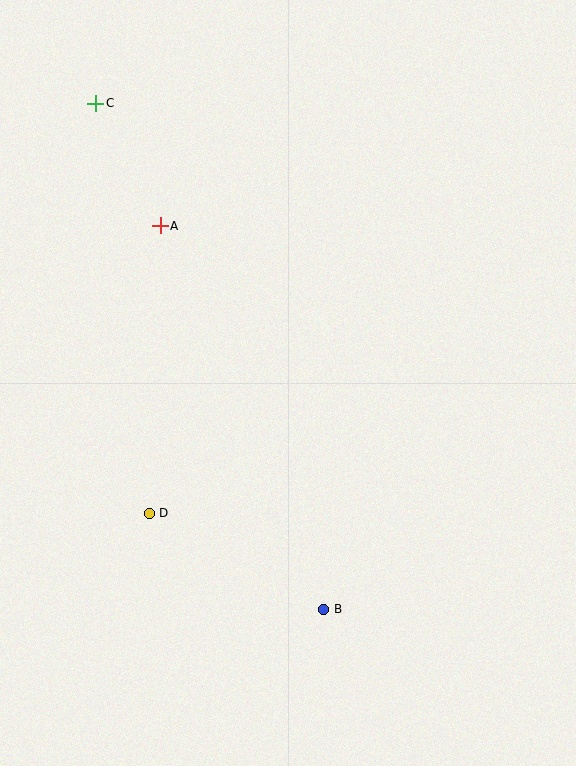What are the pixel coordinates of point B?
Point B is at (324, 609).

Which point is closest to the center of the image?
Point D at (149, 513) is closest to the center.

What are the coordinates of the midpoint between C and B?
The midpoint between C and B is at (210, 356).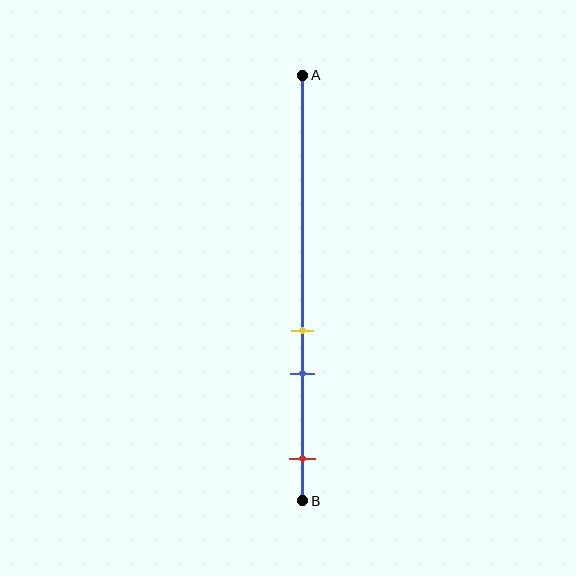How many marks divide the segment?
There are 3 marks dividing the segment.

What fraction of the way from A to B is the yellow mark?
The yellow mark is approximately 60% (0.6) of the way from A to B.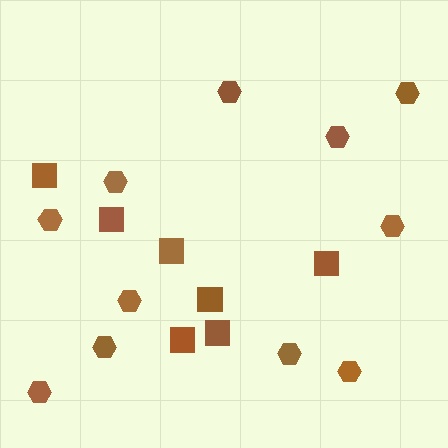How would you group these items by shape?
There are 2 groups: one group of squares (7) and one group of hexagons (11).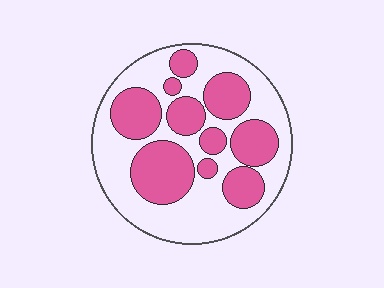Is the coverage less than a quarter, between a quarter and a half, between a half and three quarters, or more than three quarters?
Between a quarter and a half.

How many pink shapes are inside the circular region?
10.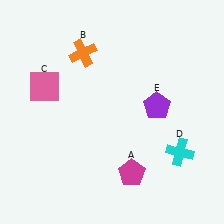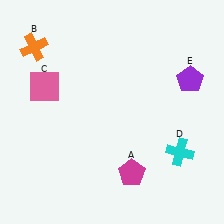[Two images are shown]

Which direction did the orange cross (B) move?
The orange cross (B) moved left.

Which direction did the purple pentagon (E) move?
The purple pentagon (E) moved right.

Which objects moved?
The objects that moved are: the orange cross (B), the purple pentagon (E).